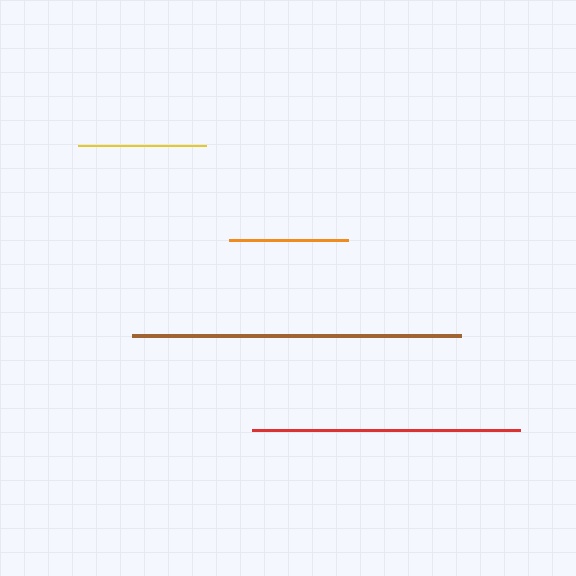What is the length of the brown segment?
The brown segment is approximately 330 pixels long.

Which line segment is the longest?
The brown line is the longest at approximately 330 pixels.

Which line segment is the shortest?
The orange line is the shortest at approximately 119 pixels.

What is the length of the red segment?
The red segment is approximately 269 pixels long.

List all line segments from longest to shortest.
From longest to shortest: brown, red, yellow, orange.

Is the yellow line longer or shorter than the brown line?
The brown line is longer than the yellow line.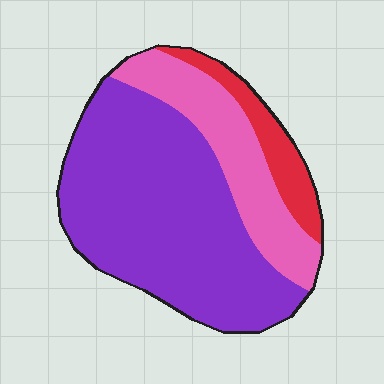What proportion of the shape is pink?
Pink covers around 25% of the shape.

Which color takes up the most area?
Purple, at roughly 65%.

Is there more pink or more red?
Pink.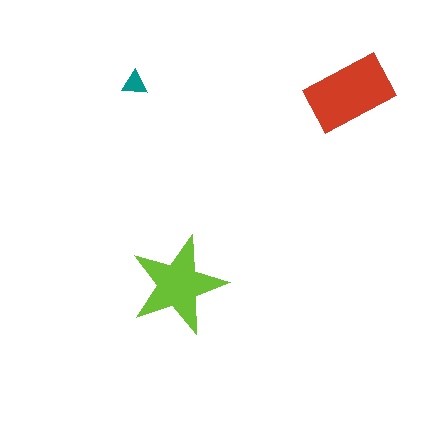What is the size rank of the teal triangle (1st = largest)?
3rd.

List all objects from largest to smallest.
The red rectangle, the lime star, the teal triangle.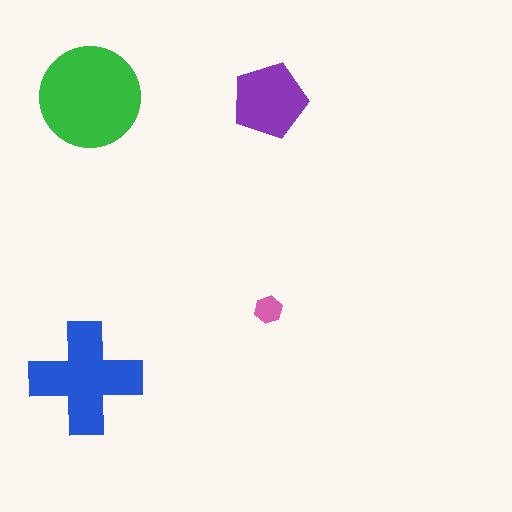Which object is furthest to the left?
The blue cross is leftmost.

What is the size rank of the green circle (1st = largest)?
1st.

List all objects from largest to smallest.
The green circle, the blue cross, the purple pentagon, the pink hexagon.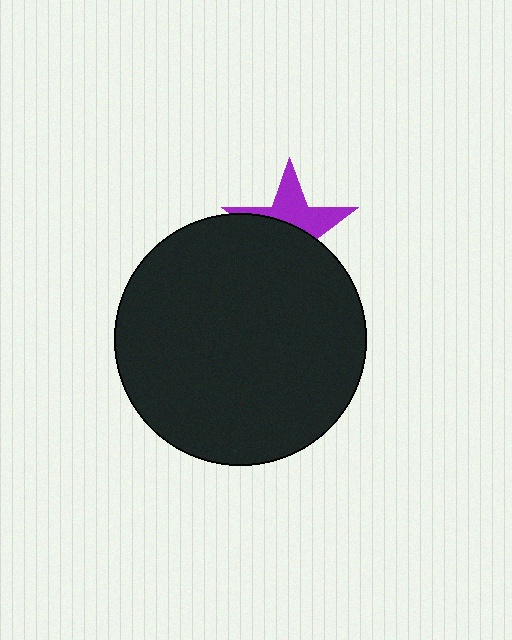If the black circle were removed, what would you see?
You would see the complete purple star.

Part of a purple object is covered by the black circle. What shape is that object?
It is a star.